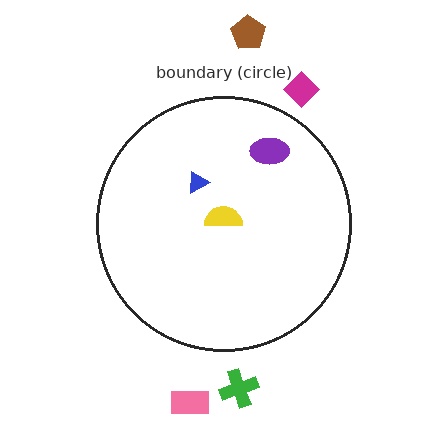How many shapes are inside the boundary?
3 inside, 4 outside.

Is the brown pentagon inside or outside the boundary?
Outside.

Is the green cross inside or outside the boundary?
Outside.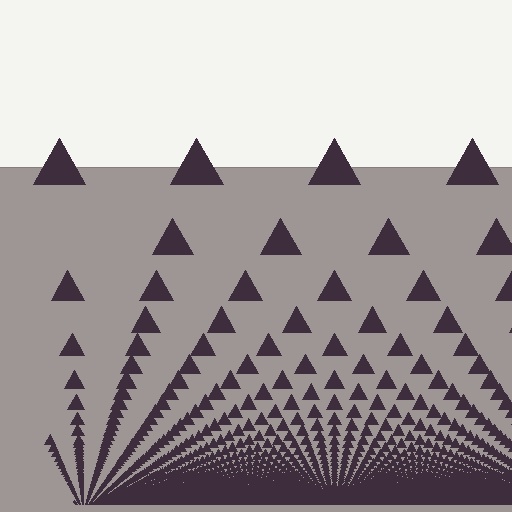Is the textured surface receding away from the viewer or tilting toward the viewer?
The surface appears to tilt toward the viewer. Texture elements get larger and sparser toward the top.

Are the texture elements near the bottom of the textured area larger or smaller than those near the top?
Smaller. The gradient is inverted — elements near the bottom are smaller and denser.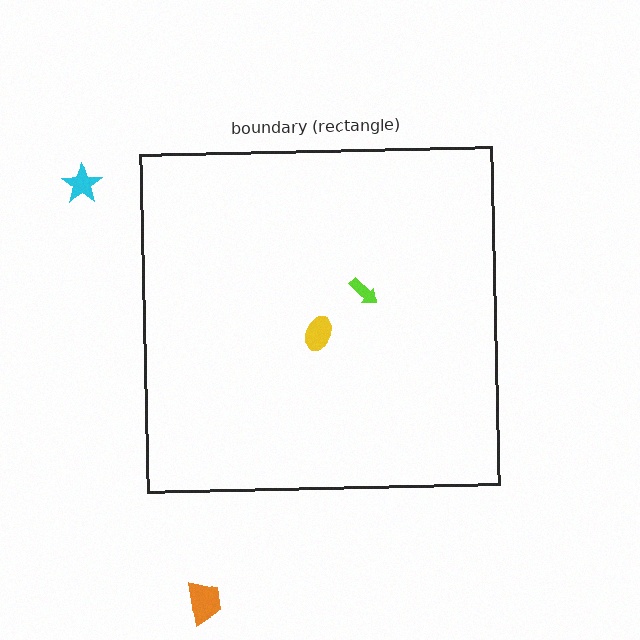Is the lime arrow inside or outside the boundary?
Inside.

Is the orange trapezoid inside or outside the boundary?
Outside.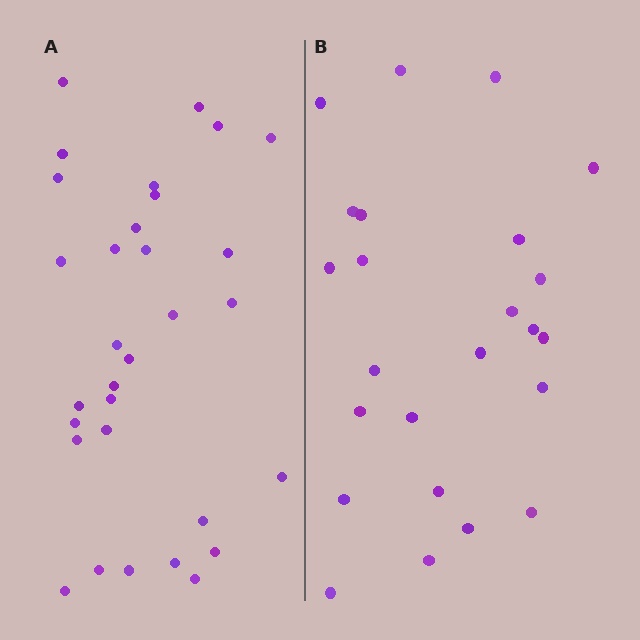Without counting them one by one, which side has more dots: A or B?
Region A (the left region) has more dots.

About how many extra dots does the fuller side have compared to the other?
Region A has roughly 8 or so more dots than region B.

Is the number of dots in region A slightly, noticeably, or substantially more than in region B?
Region A has noticeably more, but not dramatically so. The ratio is roughly 1.3 to 1.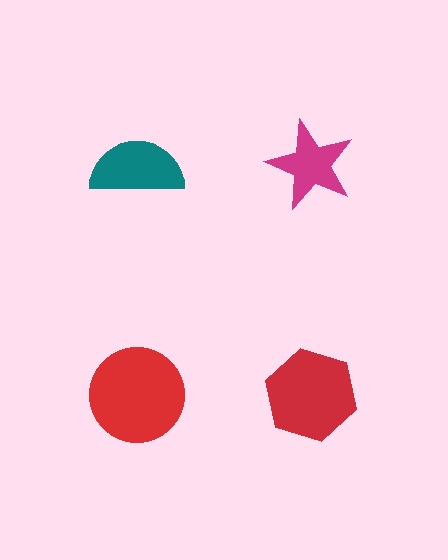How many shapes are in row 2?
2 shapes.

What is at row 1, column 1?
A teal semicircle.